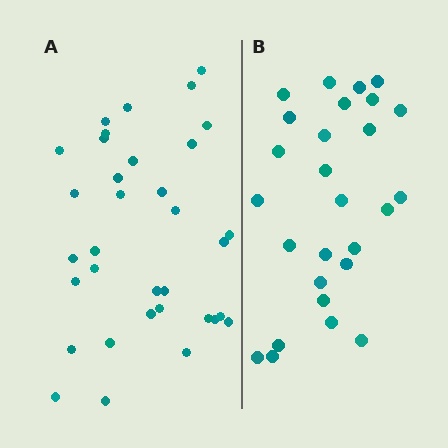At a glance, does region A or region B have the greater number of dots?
Region A (the left region) has more dots.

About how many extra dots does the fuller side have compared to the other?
Region A has roughly 8 or so more dots than region B.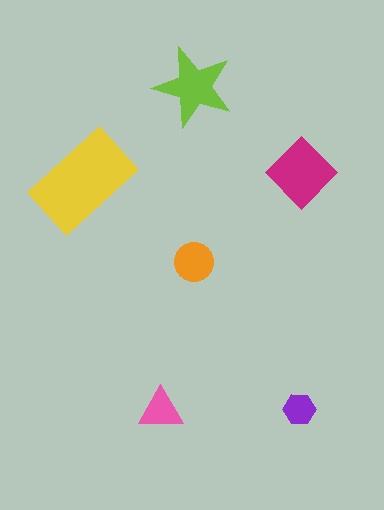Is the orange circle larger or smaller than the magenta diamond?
Smaller.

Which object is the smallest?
The purple hexagon.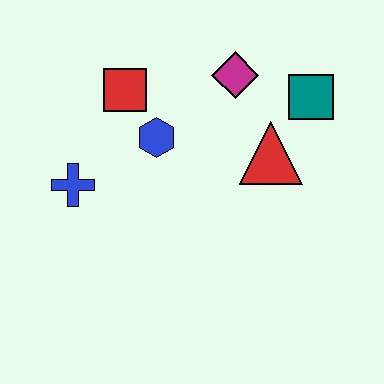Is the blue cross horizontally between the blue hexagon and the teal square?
No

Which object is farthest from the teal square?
The blue cross is farthest from the teal square.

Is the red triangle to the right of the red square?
Yes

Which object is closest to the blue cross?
The blue hexagon is closest to the blue cross.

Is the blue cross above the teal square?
No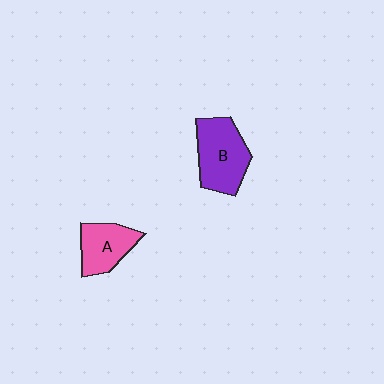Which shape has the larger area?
Shape B (purple).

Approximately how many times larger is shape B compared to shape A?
Approximately 1.4 times.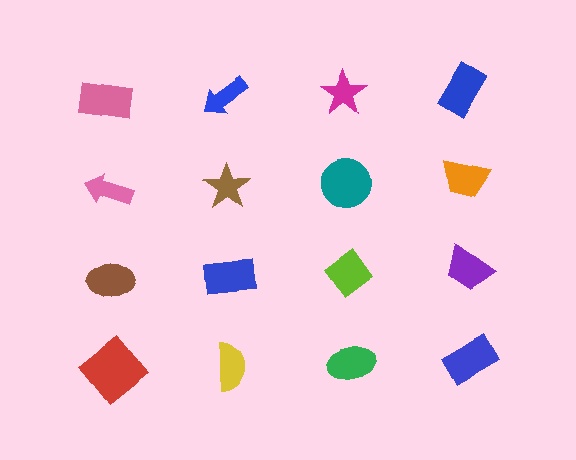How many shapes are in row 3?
4 shapes.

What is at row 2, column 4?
An orange trapezoid.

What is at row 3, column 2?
A blue rectangle.